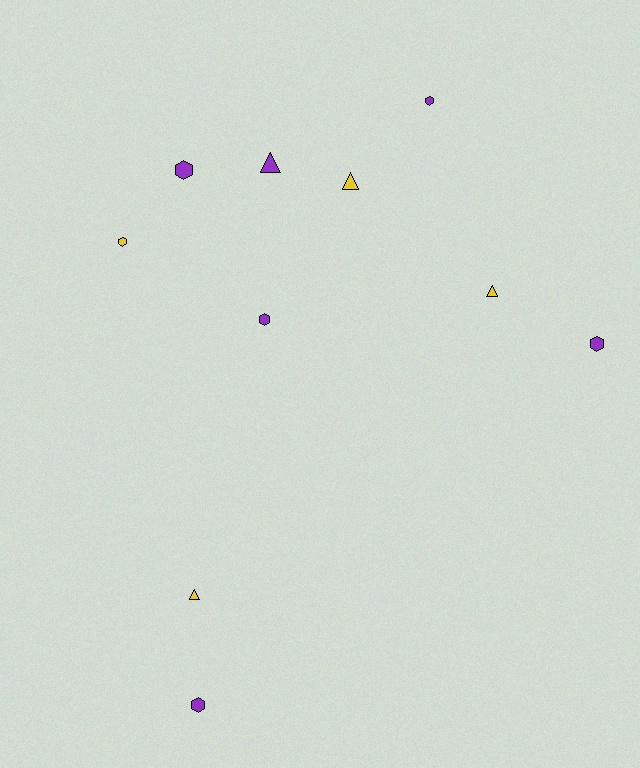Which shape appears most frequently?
Hexagon, with 6 objects.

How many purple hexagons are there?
There are 5 purple hexagons.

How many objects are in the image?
There are 10 objects.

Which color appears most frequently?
Purple, with 6 objects.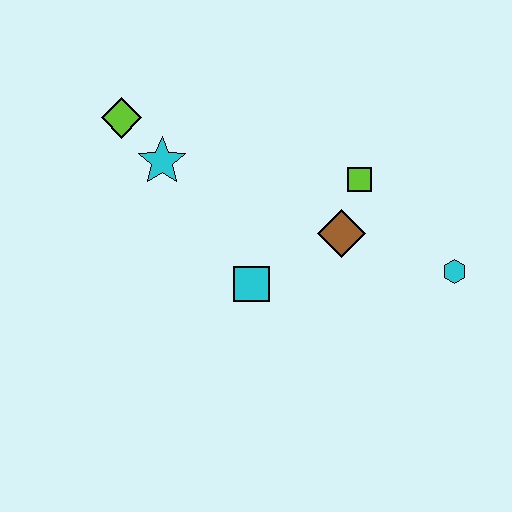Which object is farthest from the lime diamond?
The cyan hexagon is farthest from the lime diamond.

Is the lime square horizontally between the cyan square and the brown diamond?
No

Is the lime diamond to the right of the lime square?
No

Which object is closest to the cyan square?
The brown diamond is closest to the cyan square.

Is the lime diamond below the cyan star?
No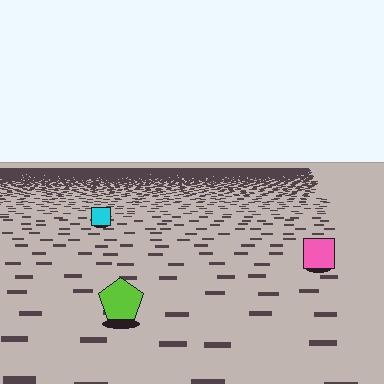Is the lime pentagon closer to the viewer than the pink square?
Yes. The lime pentagon is closer — you can tell from the texture gradient: the ground texture is coarser near it.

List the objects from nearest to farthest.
From nearest to farthest: the lime pentagon, the pink square, the cyan square.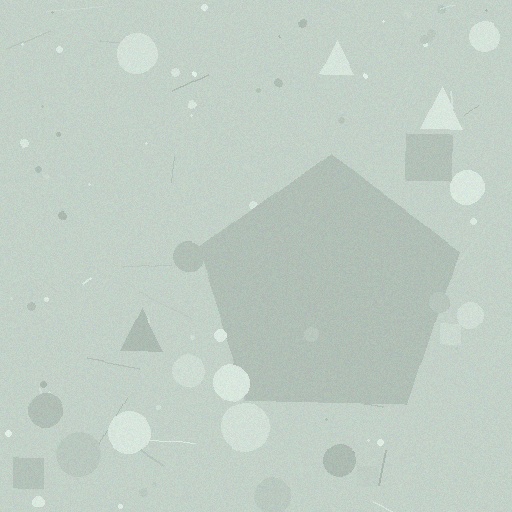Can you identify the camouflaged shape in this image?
The camouflaged shape is a pentagon.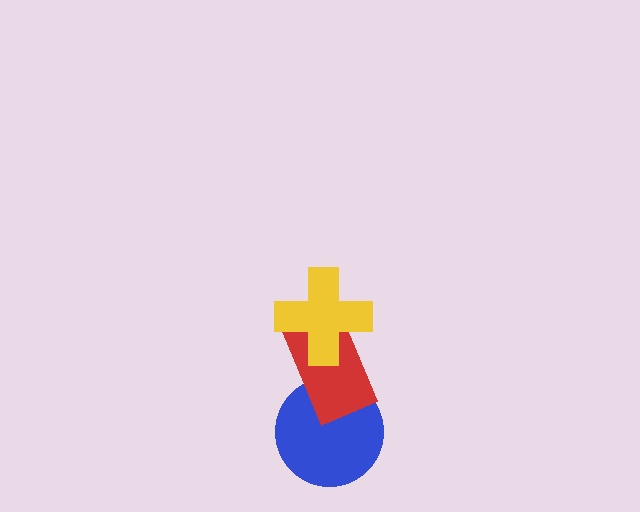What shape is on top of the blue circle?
The red rectangle is on top of the blue circle.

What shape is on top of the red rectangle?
The yellow cross is on top of the red rectangle.